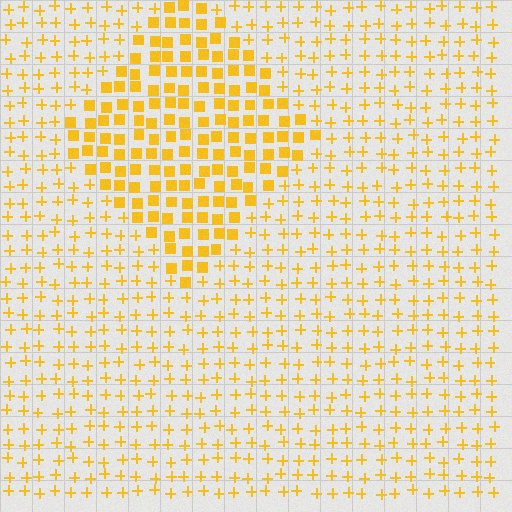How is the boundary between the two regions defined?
The boundary is defined by a change in element shape: squares inside vs. plus signs outside. All elements share the same color and spacing.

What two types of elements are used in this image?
The image uses squares inside the diamond region and plus signs outside it.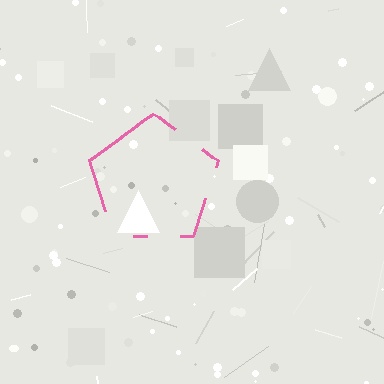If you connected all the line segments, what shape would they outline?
They would outline a pentagon.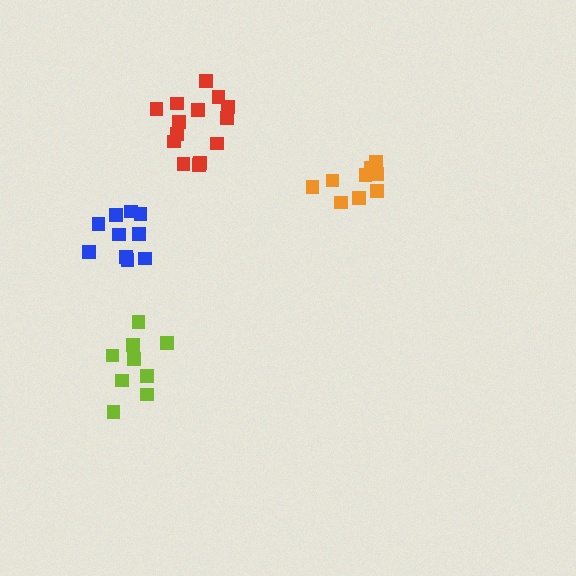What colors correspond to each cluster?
The clusters are colored: lime, blue, orange, red.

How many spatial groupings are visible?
There are 4 spatial groupings.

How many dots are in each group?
Group 1: 9 dots, Group 2: 10 dots, Group 3: 9 dots, Group 4: 14 dots (42 total).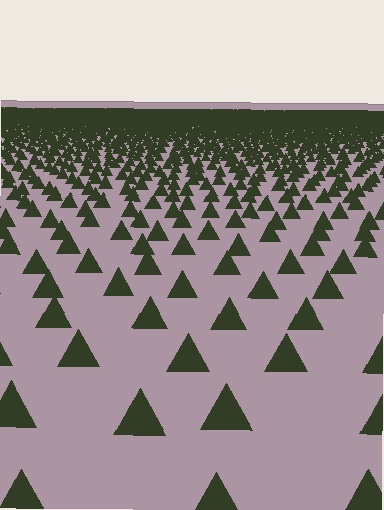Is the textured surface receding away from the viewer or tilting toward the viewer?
The surface is receding away from the viewer. Texture elements get smaller and denser toward the top.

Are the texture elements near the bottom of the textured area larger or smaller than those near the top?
Larger. Near the bottom, elements are closer to the viewer and appear at a bigger on-screen size.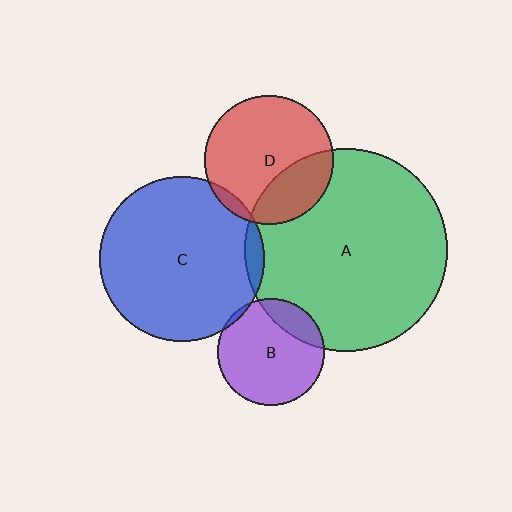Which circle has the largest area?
Circle A (green).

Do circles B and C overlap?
Yes.